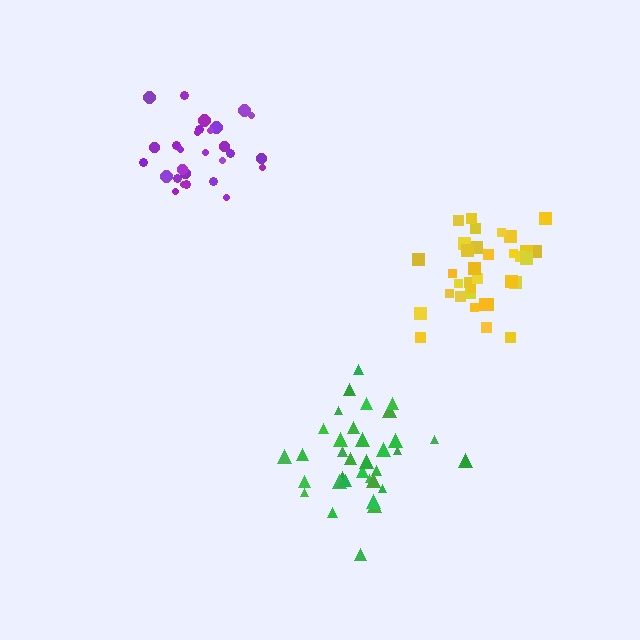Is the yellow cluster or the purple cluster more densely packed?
Yellow.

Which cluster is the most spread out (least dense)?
Green.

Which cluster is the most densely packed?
Yellow.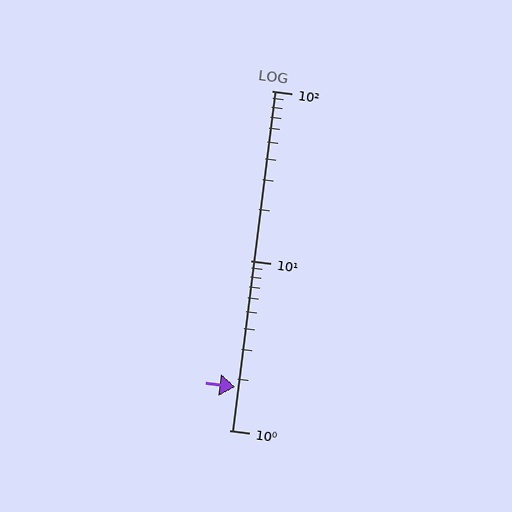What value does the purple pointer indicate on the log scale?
The pointer indicates approximately 1.8.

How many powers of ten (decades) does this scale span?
The scale spans 2 decades, from 1 to 100.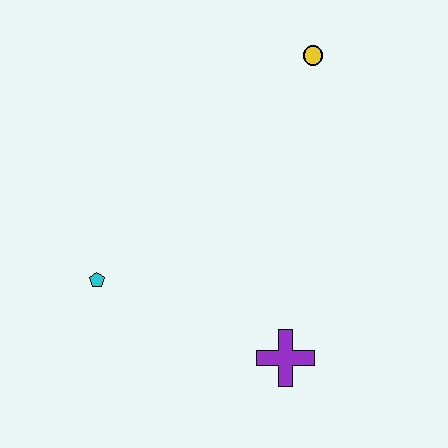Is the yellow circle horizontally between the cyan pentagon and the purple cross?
No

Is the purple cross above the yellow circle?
No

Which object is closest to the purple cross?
The cyan pentagon is closest to the purple cross.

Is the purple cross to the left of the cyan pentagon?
No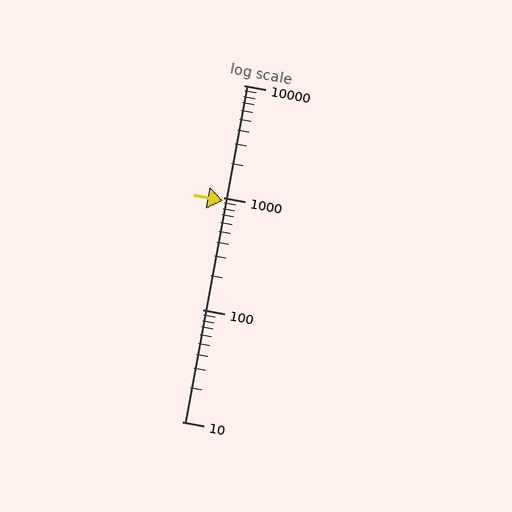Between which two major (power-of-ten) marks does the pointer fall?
The pointer is between 100 and 1000.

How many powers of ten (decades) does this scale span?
The scale spans 3 decades, from 10 to 10000.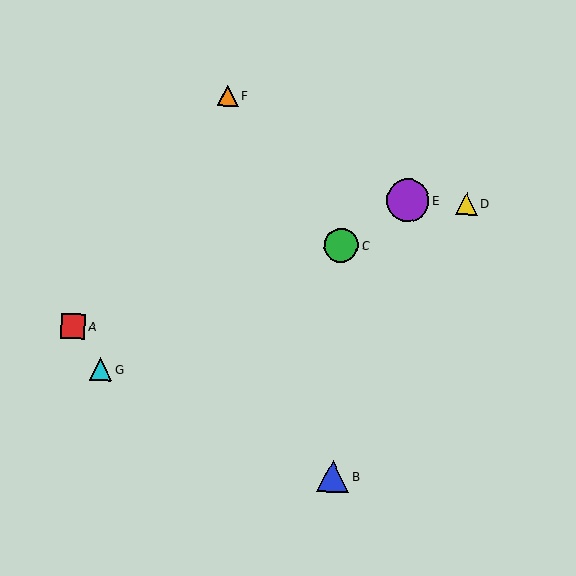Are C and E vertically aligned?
No, C is at x≈341 and E is at x≈408.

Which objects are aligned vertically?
Objects B, C are aligned vertically.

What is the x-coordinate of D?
Object D is at x≈466.